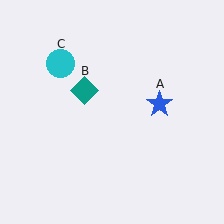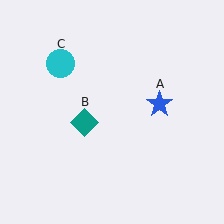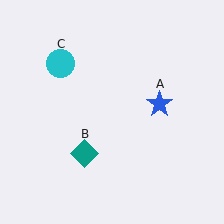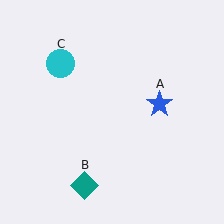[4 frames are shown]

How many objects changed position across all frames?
1 object changed position: teal diamond (object B).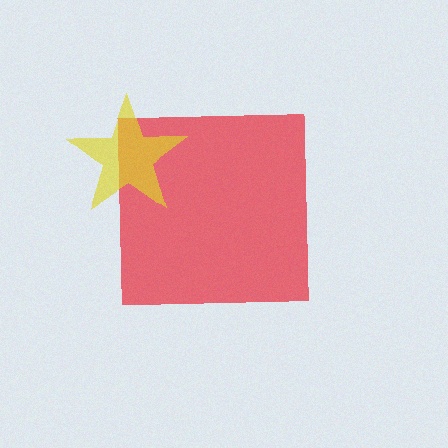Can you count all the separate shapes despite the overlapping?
Yes, there are 2 separate shapes.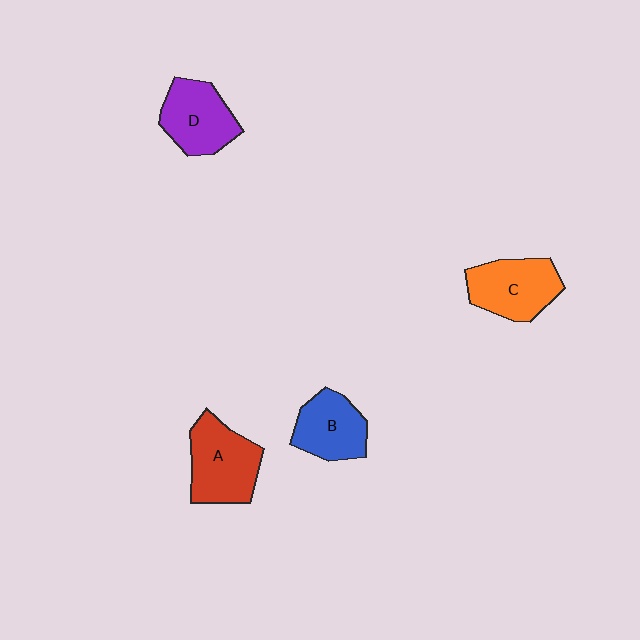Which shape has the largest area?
Shape A (red).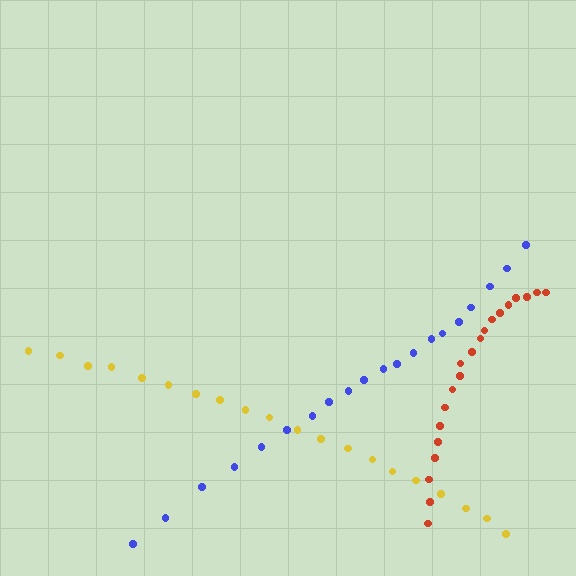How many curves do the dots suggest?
There are 3 distinct paths.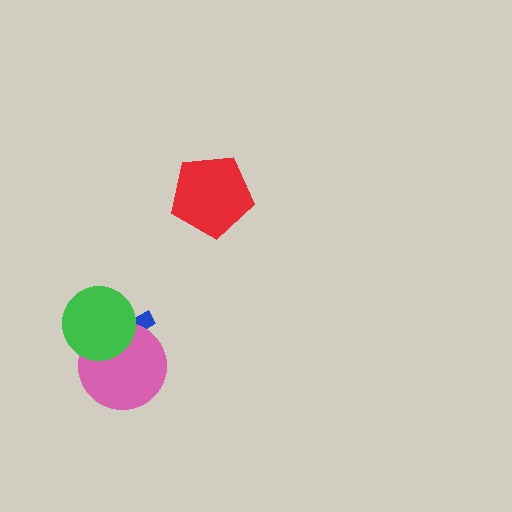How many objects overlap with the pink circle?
2 objects overlap with the pink circle.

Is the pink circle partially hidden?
Yes, it is partially covered by another shape.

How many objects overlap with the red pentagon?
0 objects overlap with the red pentagon.